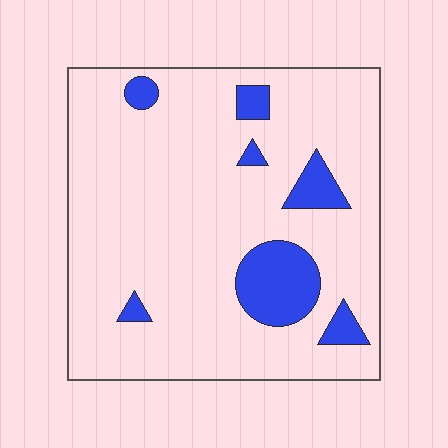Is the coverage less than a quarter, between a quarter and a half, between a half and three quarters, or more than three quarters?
Less than a quarter.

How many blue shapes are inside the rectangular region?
7.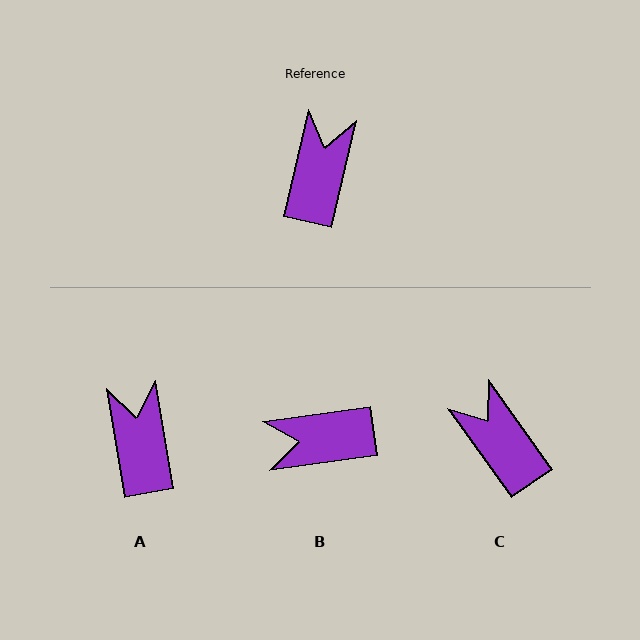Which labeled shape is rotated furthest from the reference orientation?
B, about 111 degrees away.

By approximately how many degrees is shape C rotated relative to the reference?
Approximately 48 degrees counter-clockwise.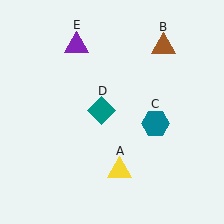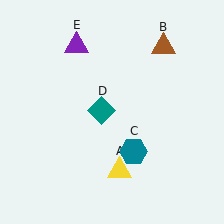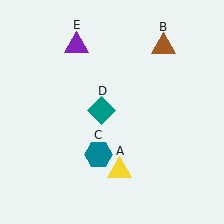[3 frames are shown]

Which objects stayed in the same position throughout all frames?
Yellow triangle (object A) and brown triangle (object B) and teal diamond (object D) and purple triangle (object E) remained stationary.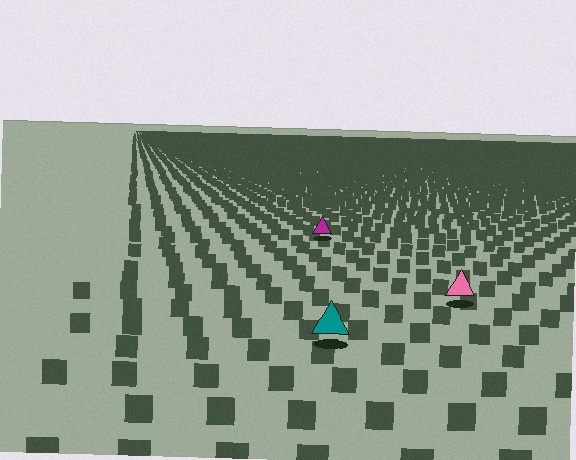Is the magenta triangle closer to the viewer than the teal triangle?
No. The teal triangle is closer — you can tell from the texture gradient: the ground texture is coarser near it.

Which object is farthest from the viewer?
The magenta triangle is farthest from the viewer. It appears smaller and the ground texture around it is denser.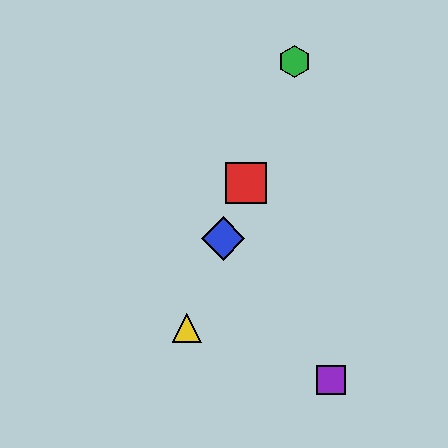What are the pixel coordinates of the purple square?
The purple square is at (331, 380).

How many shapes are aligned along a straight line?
4 shapes (the red square, the blue diamond, the green hexagon, the yellow triangle) are aligned along a straight line.